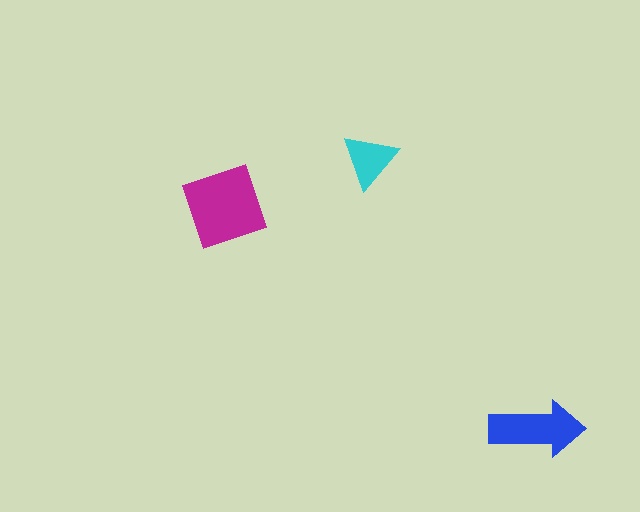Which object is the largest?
The magenta diamond.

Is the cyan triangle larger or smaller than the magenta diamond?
Smaller.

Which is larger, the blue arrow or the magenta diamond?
The magenta diamond.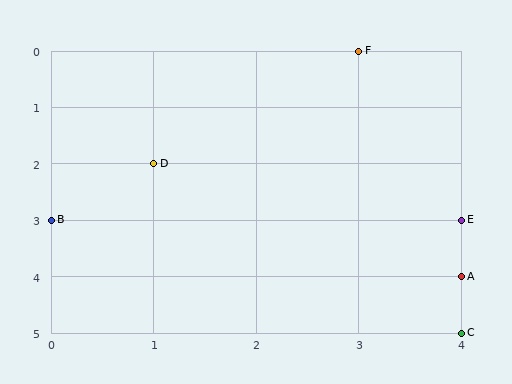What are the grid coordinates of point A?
Point A is at grid coordinates (4, 4).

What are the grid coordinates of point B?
Point B is at grid coordinates (0, 3).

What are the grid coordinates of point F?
Point F is at grid coordinates (3, 0).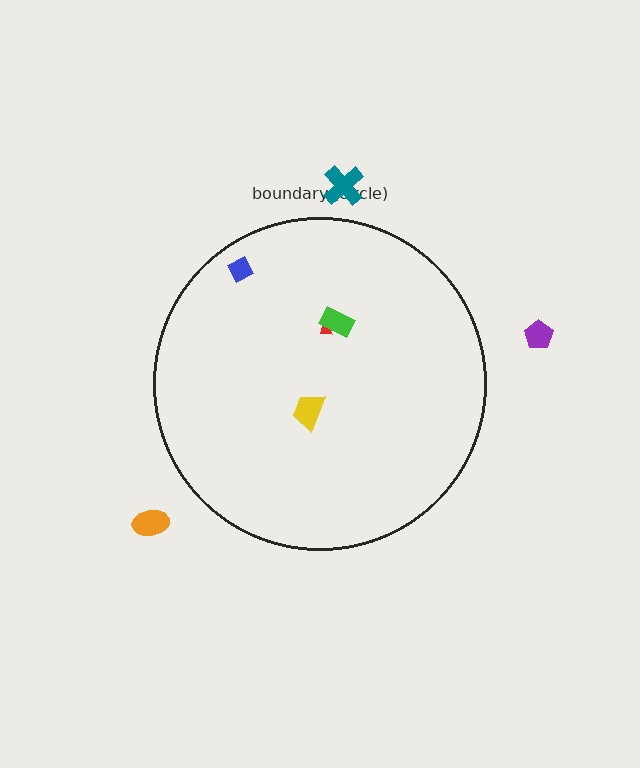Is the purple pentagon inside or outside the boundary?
Outside.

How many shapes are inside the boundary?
4 inside, 3 outside.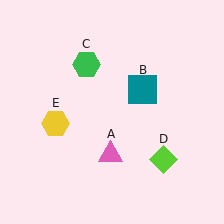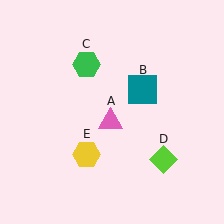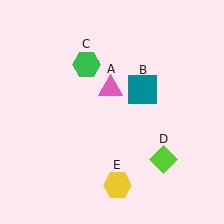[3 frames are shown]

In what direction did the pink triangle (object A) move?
The pink triangle (object A) moved up.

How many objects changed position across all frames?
2 objects changed position: pink triangle (object A), yellow hexagon (object E).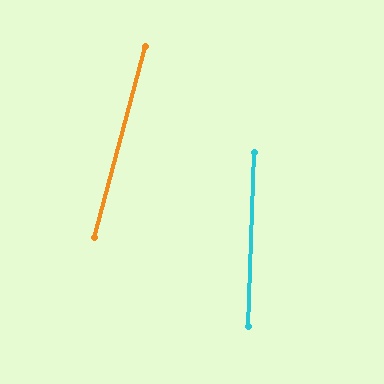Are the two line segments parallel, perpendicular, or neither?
Neither parallel nor perpendicular — they differ by about 13°.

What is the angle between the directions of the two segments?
Approximately 13 degrees.